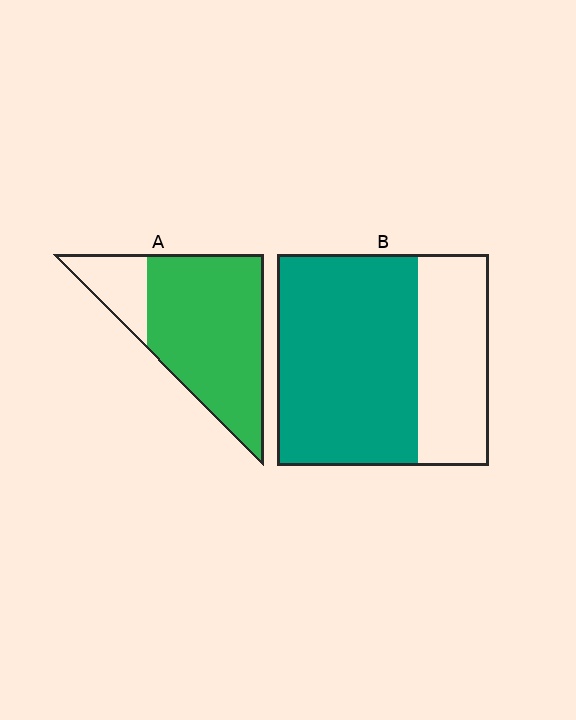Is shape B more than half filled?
Yes.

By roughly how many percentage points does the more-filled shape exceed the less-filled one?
By roughly 15 percentage points (A over B).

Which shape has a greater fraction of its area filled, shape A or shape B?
Shape A.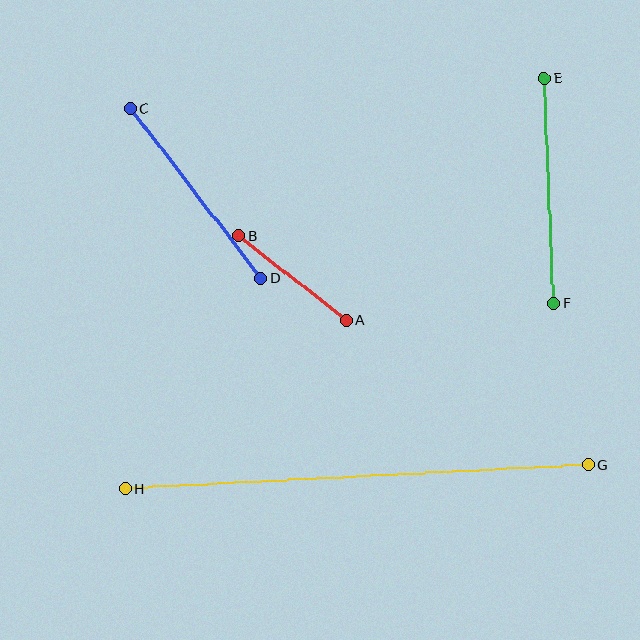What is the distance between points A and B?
The distance is approximately 137 pixels.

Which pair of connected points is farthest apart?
Points G and H are farthest apart.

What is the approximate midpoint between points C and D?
The midpoint is at approximately (196, 193) pixels.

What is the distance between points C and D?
The distance is approximately 215 pixels.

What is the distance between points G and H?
The distance is approximately 463 pixels.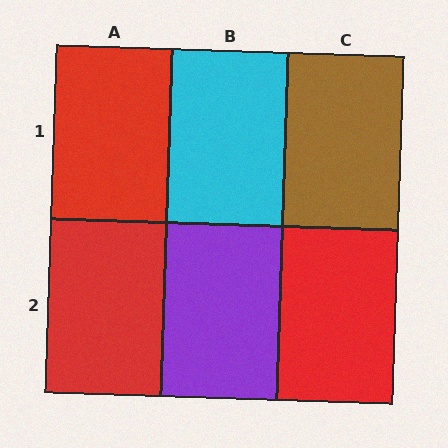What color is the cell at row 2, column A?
Red.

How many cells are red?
3 cells are red.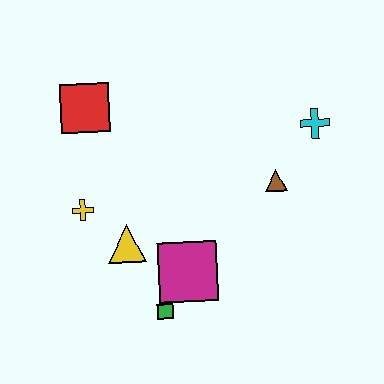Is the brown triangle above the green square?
Yes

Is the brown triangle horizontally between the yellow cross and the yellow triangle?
No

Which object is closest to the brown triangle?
The cyan cross is closest to the brown triangle.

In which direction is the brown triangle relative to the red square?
The brown triangle is to the right of the red square.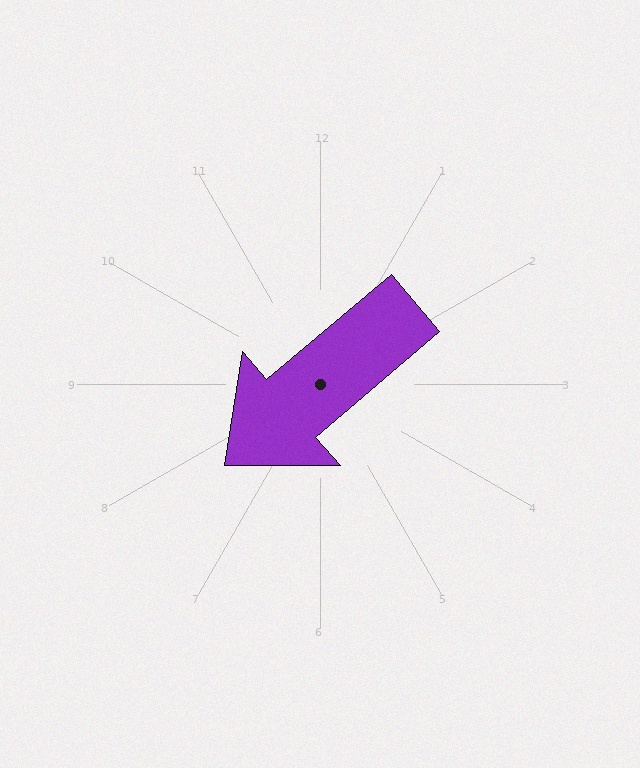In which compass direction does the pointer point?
Southwest.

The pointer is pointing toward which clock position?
Roughly 8 o'clock.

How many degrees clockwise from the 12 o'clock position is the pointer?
Approximately 230 degrees.